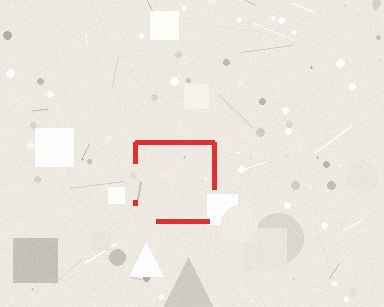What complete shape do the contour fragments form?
The contour fragments form a square.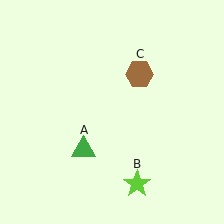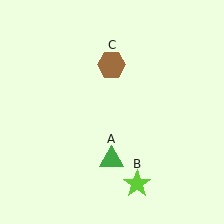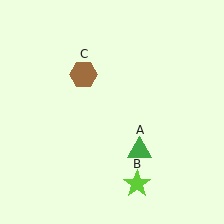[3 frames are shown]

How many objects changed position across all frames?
2 objects changed position: green triangle (object A), brown hexagon (object C).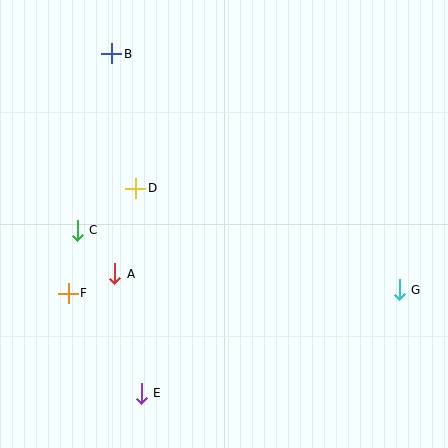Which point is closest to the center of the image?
Point D at (136, 188) is closest to the center.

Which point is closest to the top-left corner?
Point B is closest to the top-left corner.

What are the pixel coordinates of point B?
Point B is at (112, 54).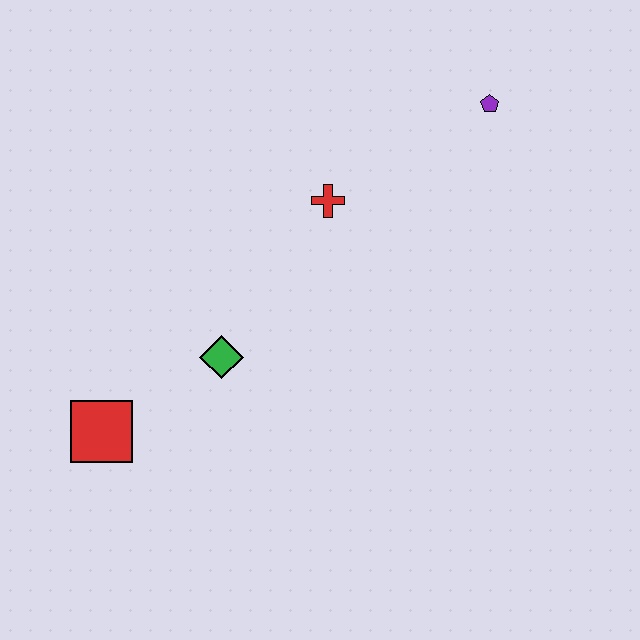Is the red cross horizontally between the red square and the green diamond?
No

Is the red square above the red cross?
No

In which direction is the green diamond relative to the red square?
The green diamond is to the right of the red square.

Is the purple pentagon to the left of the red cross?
No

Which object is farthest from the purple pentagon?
The red square is farthest from the purple pentagon.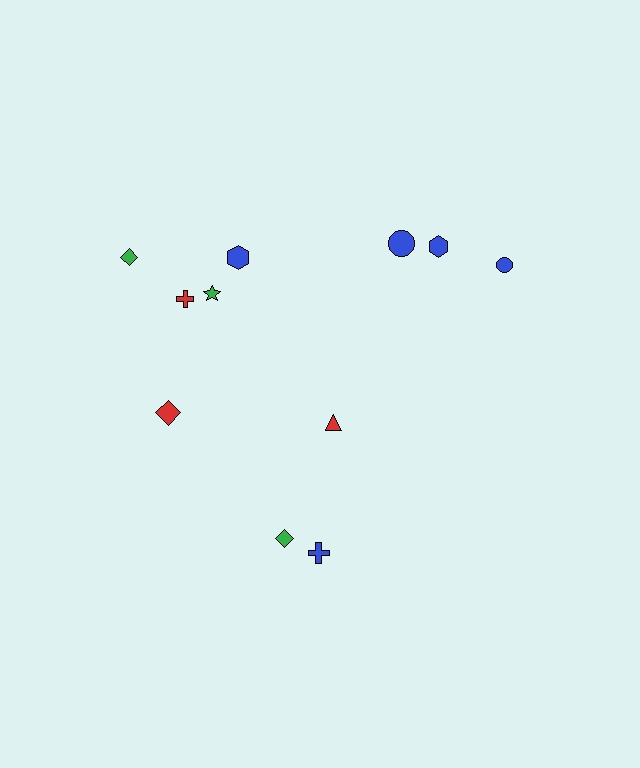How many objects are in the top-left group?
There are 5 objects.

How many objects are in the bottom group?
There are 3 objects.